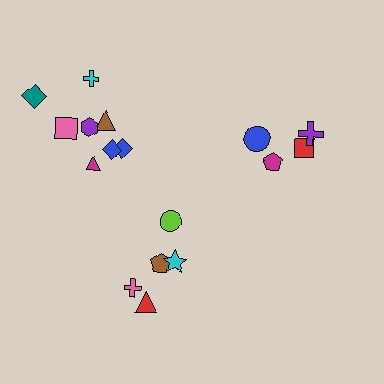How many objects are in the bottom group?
There are 5 objects.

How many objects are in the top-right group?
There are 4 objects.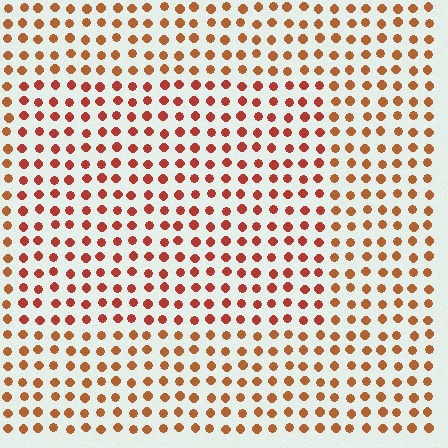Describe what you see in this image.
The image is filled with small brown elements in a uniform arrangement. A rectangle-shaped region is visible where the elements are tinted to a slightly different hue, forming a subtle color boundary.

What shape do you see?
I see a rectangle.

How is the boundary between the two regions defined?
The boundary is defined purely by a slight shift in hue (about 21 degrees). Spacing, size, and orientation are identical on both sides.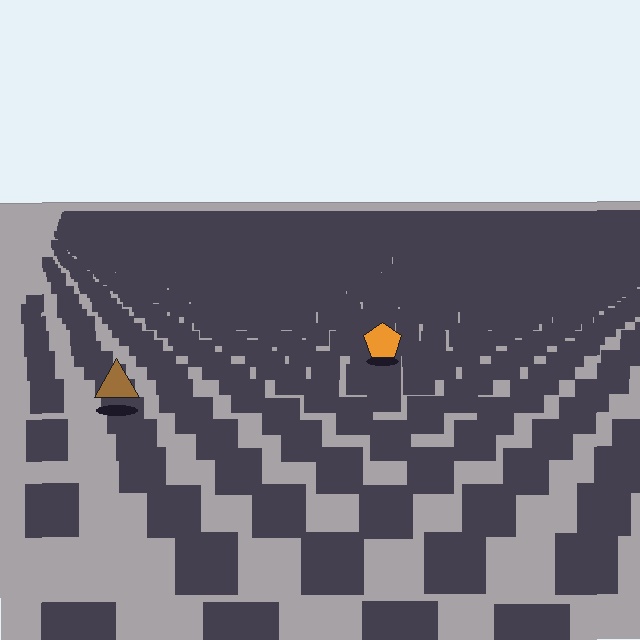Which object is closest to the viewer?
The brown triangle is closest. The texture marks near it are larger and more spread out.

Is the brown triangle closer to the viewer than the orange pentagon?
Yes. The brown triangle is closer — you can tell from the texture gradient: the ground texture is coarser near it.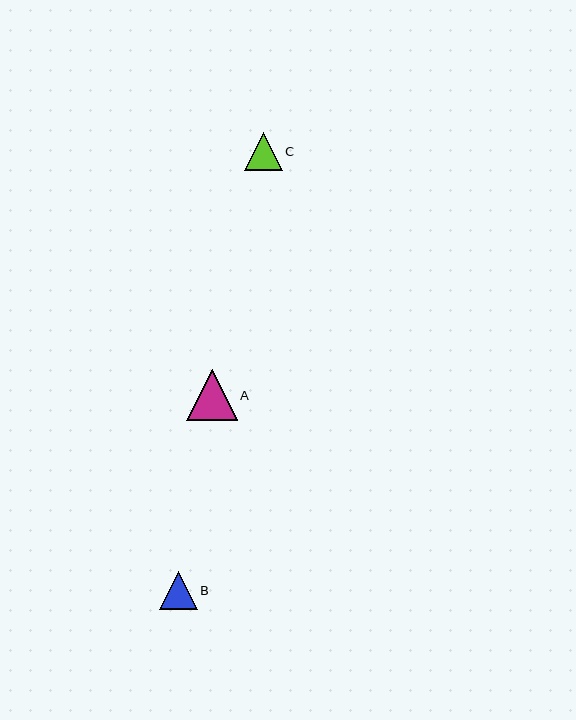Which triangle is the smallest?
Triangle B is the smallest with a size of approximately 38 pixels.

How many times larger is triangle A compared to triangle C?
Triangle A is approximately 1.3 times the size of triangle C.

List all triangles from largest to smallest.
From largest to smallest: A, C, B.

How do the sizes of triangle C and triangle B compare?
Triangle C and triangle B are approximately the same size.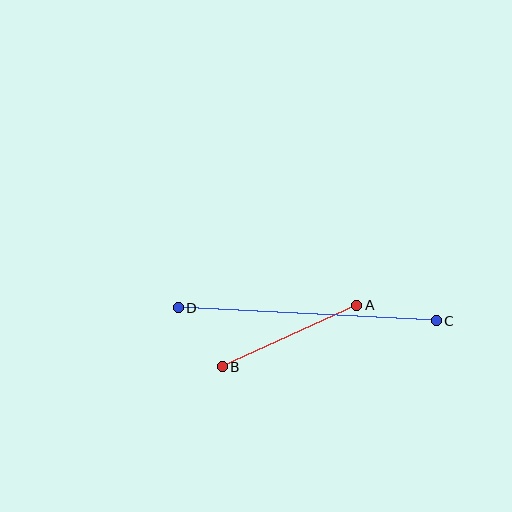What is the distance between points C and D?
The distance is approximately 258 pixels.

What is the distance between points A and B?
The distance is approximately 148 pixels.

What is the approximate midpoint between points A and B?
The midpoint is at approximately (290, 336) pixels.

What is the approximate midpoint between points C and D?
The midpoint is at approximately (307, 314) pixels.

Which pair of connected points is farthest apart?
Points C and D are farthest apart.